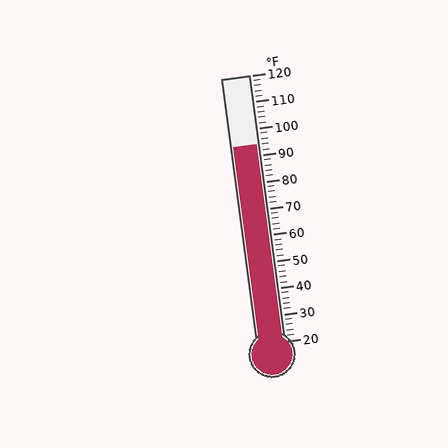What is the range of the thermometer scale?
The thermometer scale ranges from 20°F to 120°F.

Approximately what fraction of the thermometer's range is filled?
The thermometer is filled to approximately 75% of its range.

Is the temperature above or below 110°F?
The temperature is below 110°F.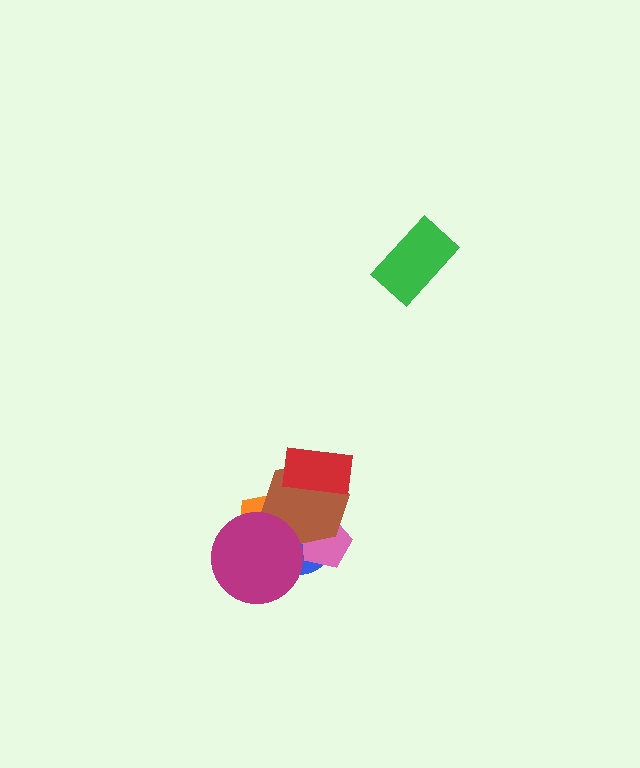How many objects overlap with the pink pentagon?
3 objects overlap with the pink pentagon.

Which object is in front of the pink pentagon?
The brown hexagon is in front of the pink pentagon.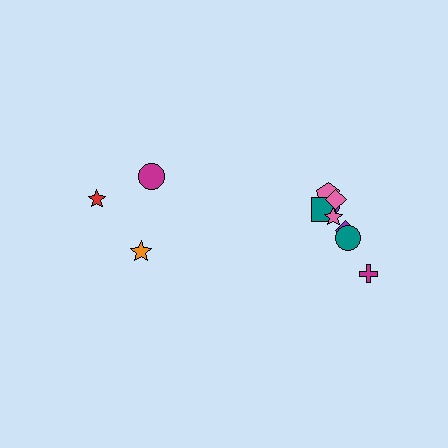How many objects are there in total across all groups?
There are 11 objects.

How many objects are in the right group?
There are 8 objects.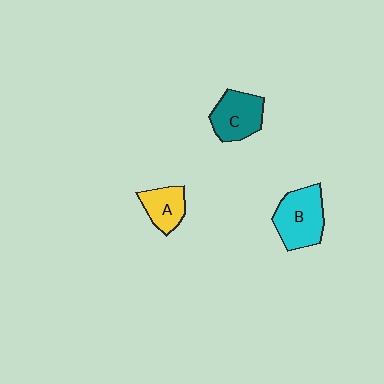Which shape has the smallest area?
Shape A (yellow).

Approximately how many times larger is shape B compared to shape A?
Approximately 1.6 times.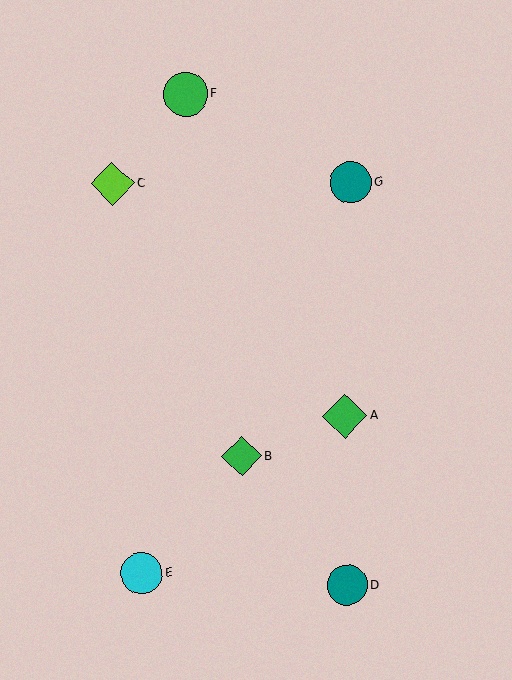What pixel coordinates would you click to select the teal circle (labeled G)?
Click at (351, 182) to select the teal circle G.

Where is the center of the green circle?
The center of the green circle is at (186, 94).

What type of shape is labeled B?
Shape B is a green diamond.